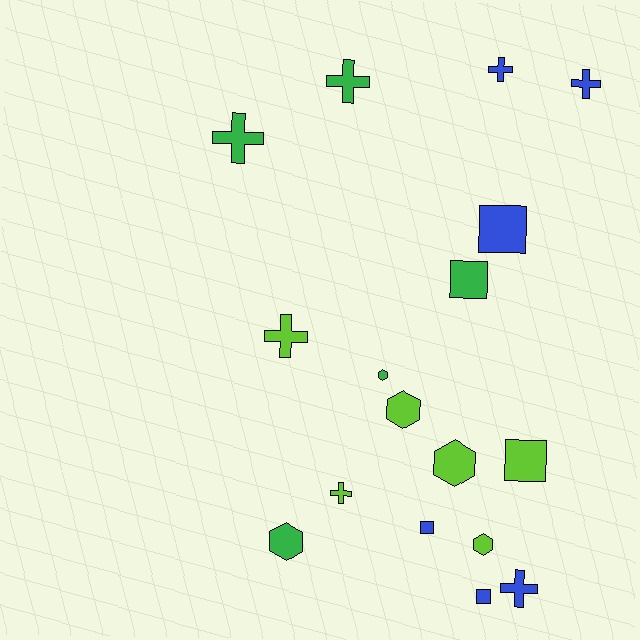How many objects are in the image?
There are 17 objects.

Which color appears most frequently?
Blue, with 6 objects.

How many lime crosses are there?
There are 2 lime crosses.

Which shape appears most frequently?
Cross, with 7 objects.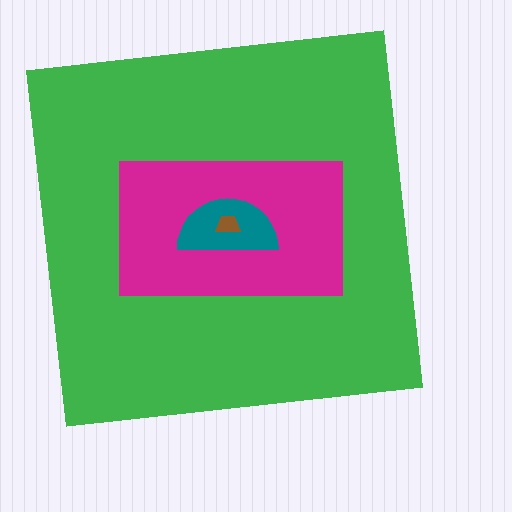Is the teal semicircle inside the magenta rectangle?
Yes.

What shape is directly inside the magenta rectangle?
The teal semicircle.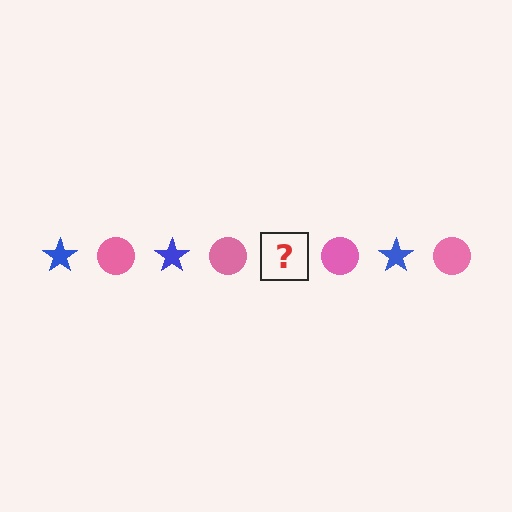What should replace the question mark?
The question mark should be replaced with a blue star.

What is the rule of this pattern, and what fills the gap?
The rule is that the pattern alternates between blue star and pink circle. The gap should be filled with a blue star.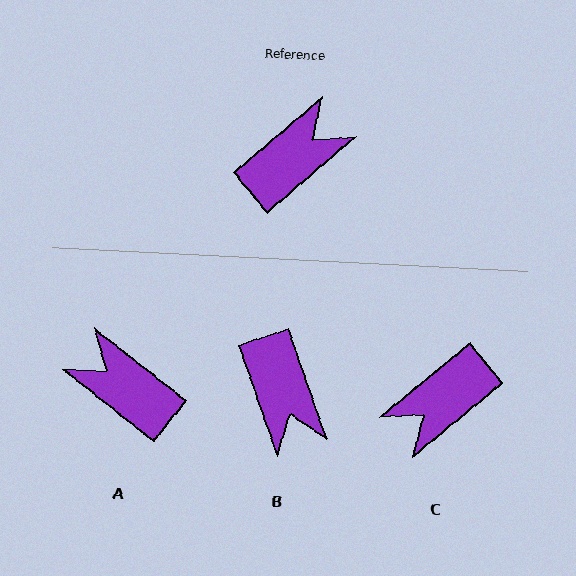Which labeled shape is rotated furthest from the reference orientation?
C, about 179 degrees away.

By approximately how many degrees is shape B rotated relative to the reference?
Approximately 112 degrees clockwise.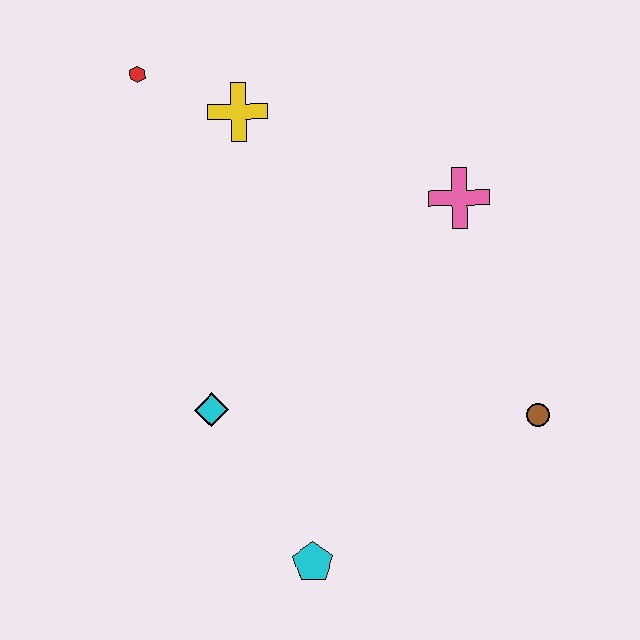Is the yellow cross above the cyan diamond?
Yes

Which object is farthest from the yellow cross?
The cyan pentagon is farthest from the yellow cross.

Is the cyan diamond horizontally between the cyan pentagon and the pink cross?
No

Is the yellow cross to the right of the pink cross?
No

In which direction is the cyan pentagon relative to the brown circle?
The cyan pentagon is to the left of the brown circle.